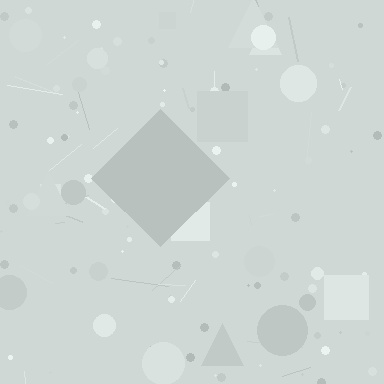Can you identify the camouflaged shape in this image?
The camouflaged shape is a diamond.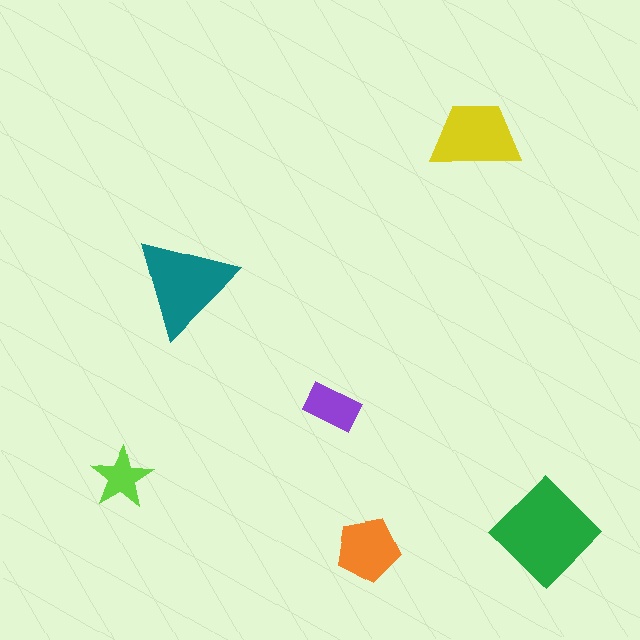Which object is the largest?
The green diamond.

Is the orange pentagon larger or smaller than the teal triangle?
Smaller.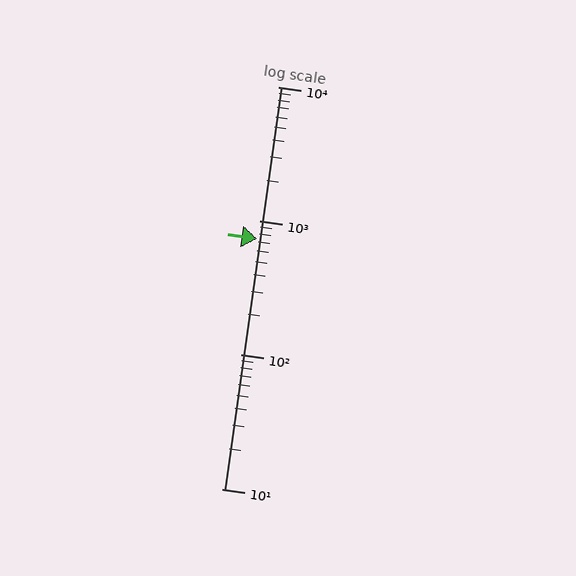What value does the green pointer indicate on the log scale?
The pointer indicates approximately 740.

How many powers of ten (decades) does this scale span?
The scale spans 3 decades, from 10 to 10000.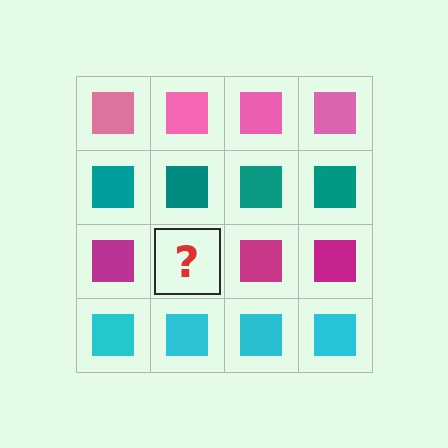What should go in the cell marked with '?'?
The missing cell should contain a magenta square.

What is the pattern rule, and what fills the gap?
The rule is that each row has a consistent color. The gap should be filled with a magenta square.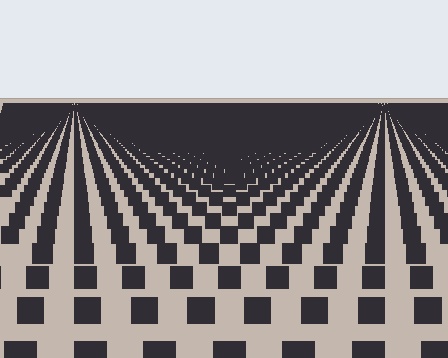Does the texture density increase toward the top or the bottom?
Density increases toward the top.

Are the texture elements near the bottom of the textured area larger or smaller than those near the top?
Larger. Near the bottom, elements are closer to the viewer and appear at a bigger on-screen size.